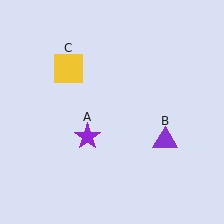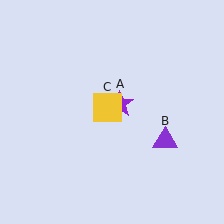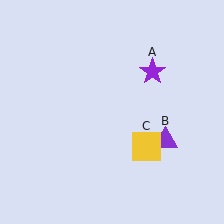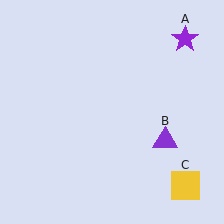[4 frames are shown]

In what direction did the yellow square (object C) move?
The yellow square (object C) moved down and to the right.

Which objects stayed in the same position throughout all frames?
Purple triangle (object B) remained stationary.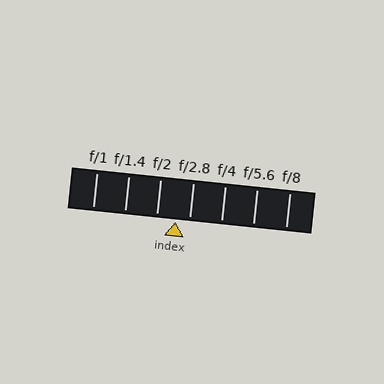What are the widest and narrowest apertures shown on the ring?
The widest aperture shown is f/1 and the narrowest is f/8.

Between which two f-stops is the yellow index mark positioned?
The index mark is between f/2 and f/2.8.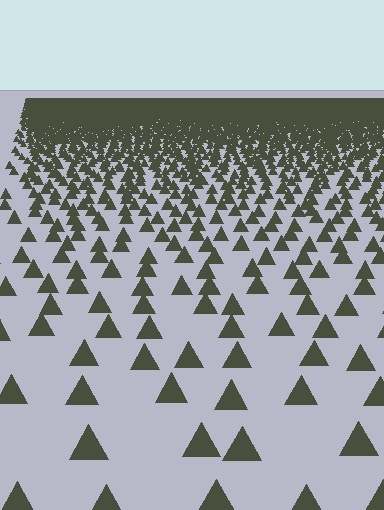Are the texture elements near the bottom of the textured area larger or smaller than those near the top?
Larger. Near the bottom, elements are closer to the viewer and appear at a bigger on-screen size.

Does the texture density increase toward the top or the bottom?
Density increases toward the top.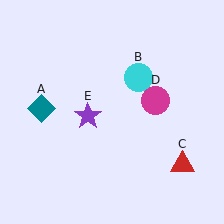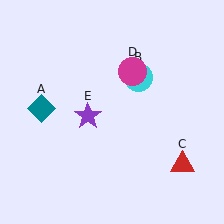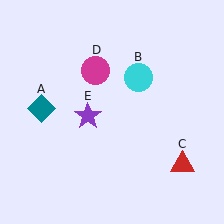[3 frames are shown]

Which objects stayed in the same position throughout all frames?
Teal diamond (object A) and cyan circle (object B) and red triangle (object C) and purple star (object E) remained stationary.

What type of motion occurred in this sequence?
The magenta circle (object D) rotated counterclockwise around the center of the scene.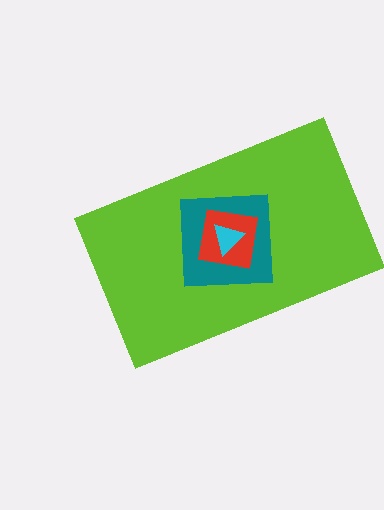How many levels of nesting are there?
4.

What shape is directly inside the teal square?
The red square.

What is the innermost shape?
The cyan triangle.